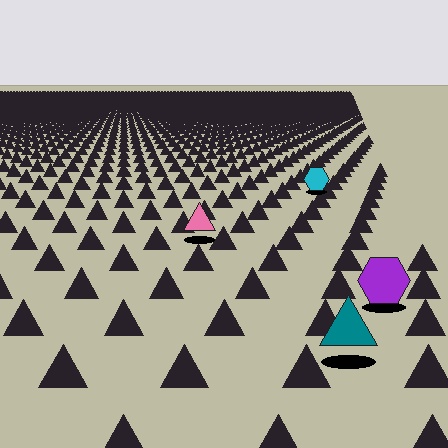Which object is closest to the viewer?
The teal triangle is closest. The texture marks near it are larger and more spread out.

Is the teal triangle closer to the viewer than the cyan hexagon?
Yes. The teal triangle is closer — you can tell from the texture gradient: the ground texture is coarser near it.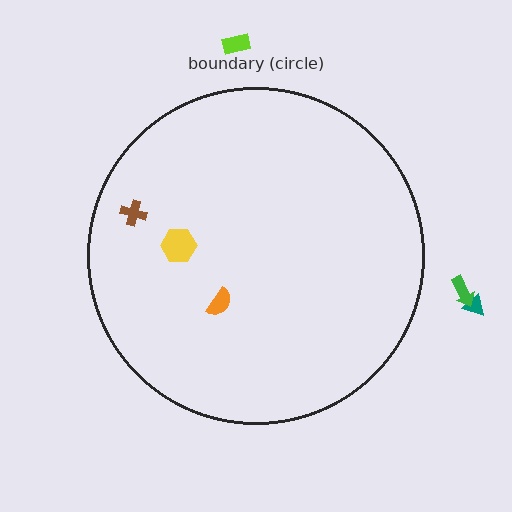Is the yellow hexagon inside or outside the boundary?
Inside.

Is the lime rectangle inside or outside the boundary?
Outside.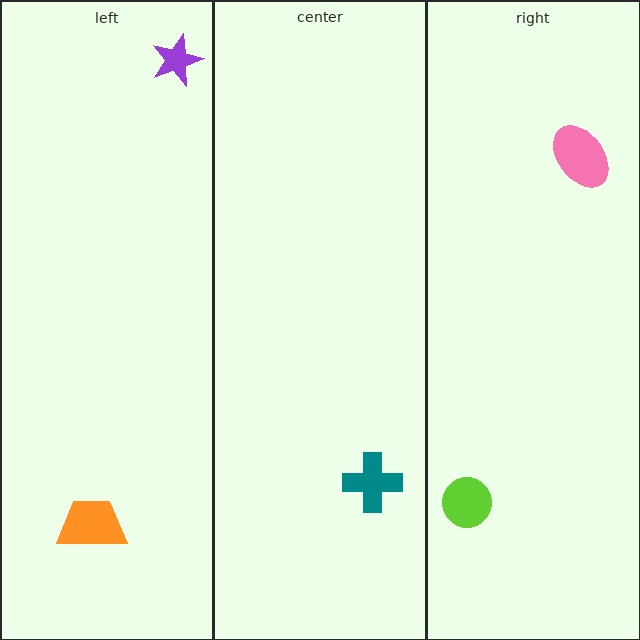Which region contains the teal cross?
The center region.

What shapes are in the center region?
The teal cross.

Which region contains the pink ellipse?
The right region.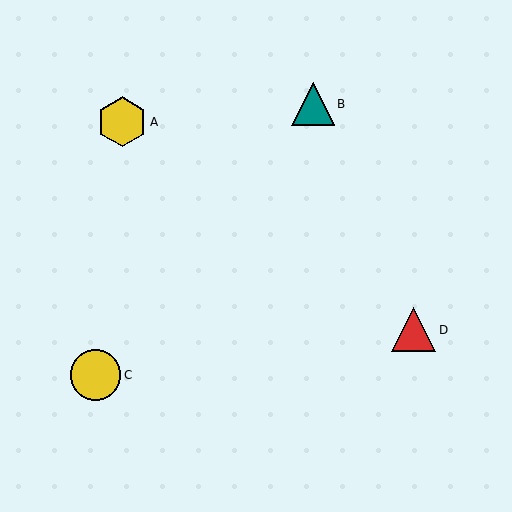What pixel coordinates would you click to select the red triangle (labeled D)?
Click at (414, 330) to select the red triangle D.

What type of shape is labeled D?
Shape D is a red triangle.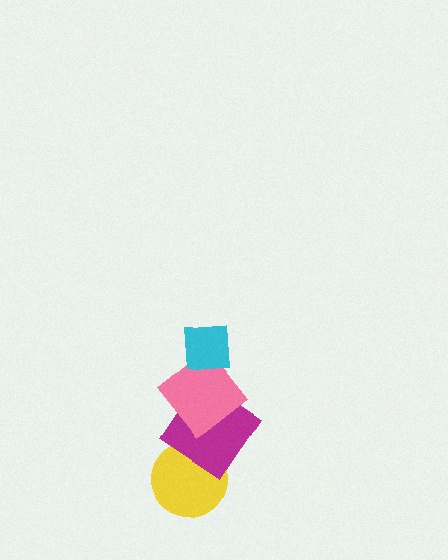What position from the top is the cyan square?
The cyan square is 1st from the top.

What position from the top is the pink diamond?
The pink diamond is 2nd from the top.